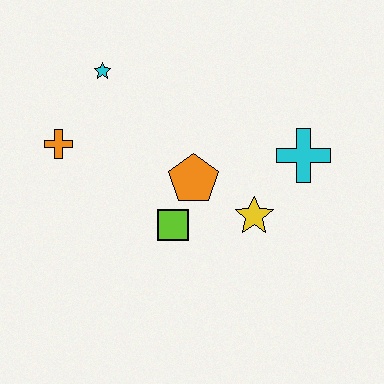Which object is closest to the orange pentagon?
The lime square is closest to the orange pentagon.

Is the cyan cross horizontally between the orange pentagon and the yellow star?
No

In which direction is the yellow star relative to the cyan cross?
The yellow star is below the cyan cross.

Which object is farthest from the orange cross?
The cyan cross is farthest from the orange cross.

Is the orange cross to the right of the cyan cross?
No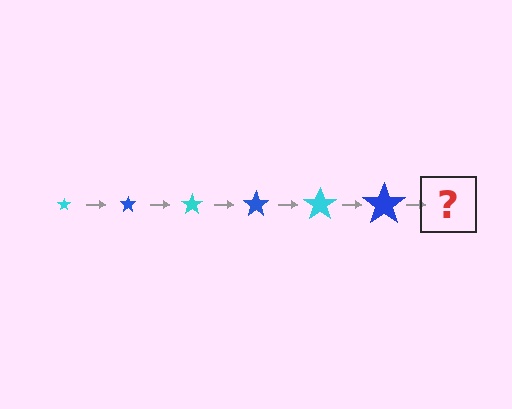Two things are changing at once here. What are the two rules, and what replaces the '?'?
The two rules are that the star grows larger each step and the color cycles through cyan and blue. The '?' should be a cyan star, larger than the previous one.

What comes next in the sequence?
The next element should be a cyan star, larger than the previous one.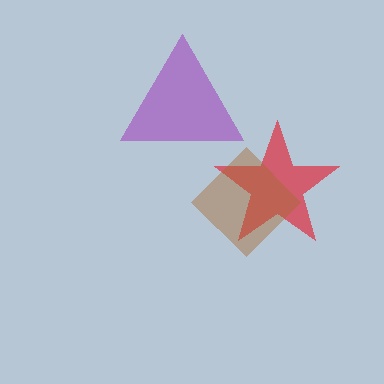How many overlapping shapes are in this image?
There are 3 overlapping shapes in the image.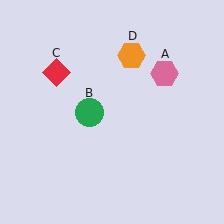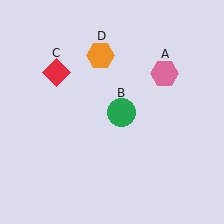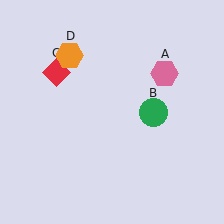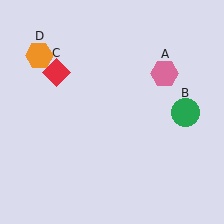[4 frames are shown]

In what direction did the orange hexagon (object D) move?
The orange hexagon (object D) moved left.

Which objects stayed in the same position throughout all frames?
Pink hexagon (object A) and red diamond (object C) remained stationary.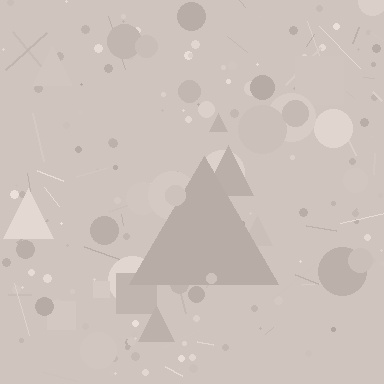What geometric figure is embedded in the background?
A triangle is embedded in the background.